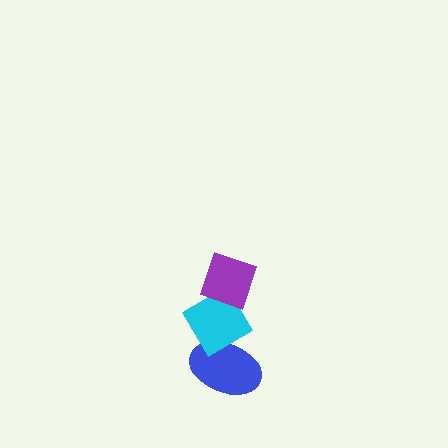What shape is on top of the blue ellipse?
The cyan diamond is on top of the blue ellipse.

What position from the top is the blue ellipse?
The blue ellipse is 3rd from the top.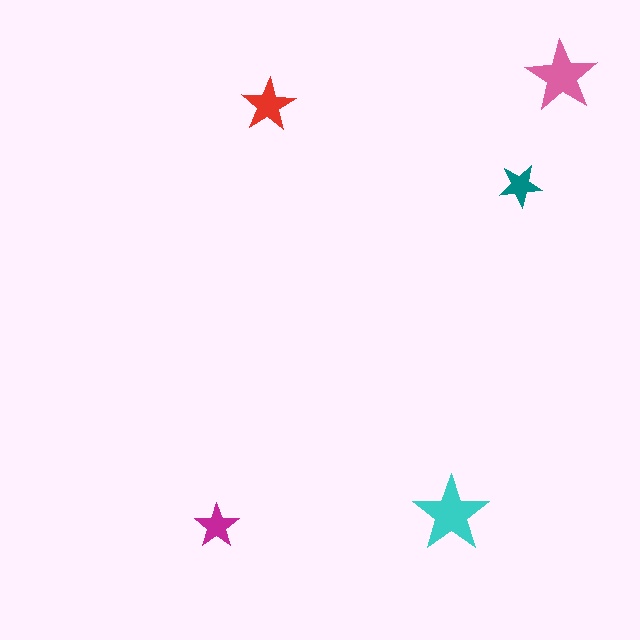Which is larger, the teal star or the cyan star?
The cyan one.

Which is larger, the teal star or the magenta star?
The magenta one.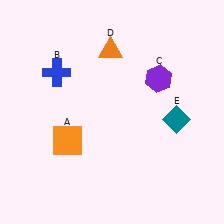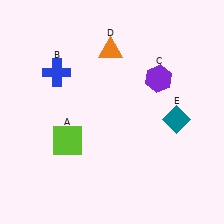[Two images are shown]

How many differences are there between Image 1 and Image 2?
There is 1 difference between the two images.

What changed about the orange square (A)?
In Image 1, A is orange. In Image 2, it changed to lime.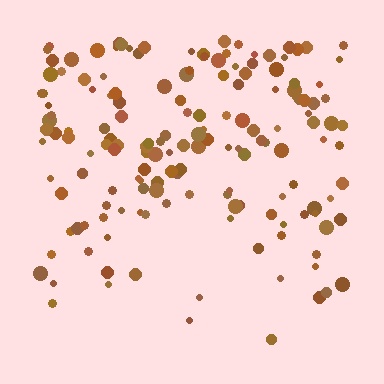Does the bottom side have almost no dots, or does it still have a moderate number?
Still a moderate number, just noticeably fewer than the top.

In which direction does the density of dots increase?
From bottom to top, with the top side densest.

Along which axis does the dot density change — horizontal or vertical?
Vertical.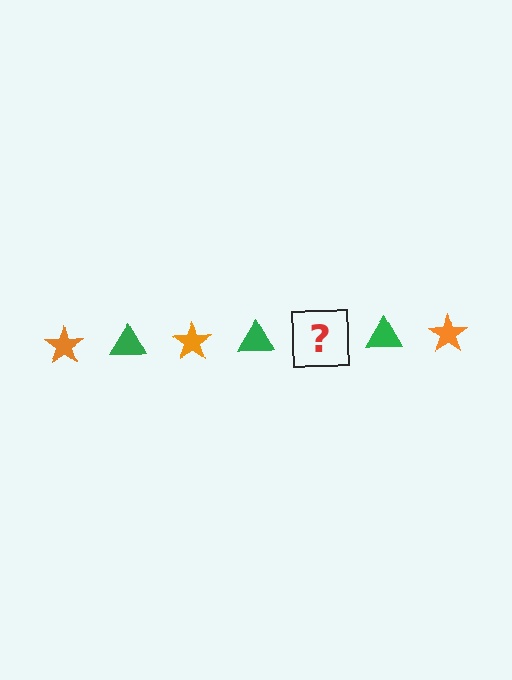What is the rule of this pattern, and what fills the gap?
The rule is that the pattern alternates between orange star and green triangle. The gap should be filled with an orange star.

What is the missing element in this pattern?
The missing element is an orange star.